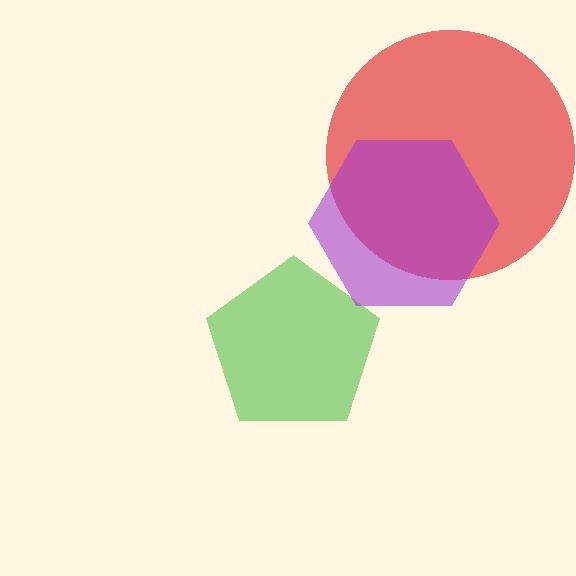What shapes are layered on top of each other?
The layered shapes are: a red circle, a green pentagon, a purple hexagon.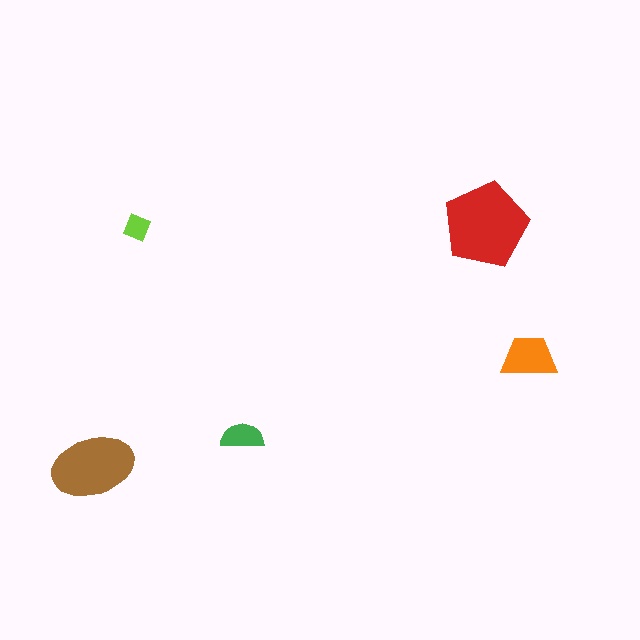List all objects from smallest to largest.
The lime diamond, the green semicircle, the orange trapezoid, the brown ellipse, the red pentagon.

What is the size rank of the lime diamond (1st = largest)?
5th.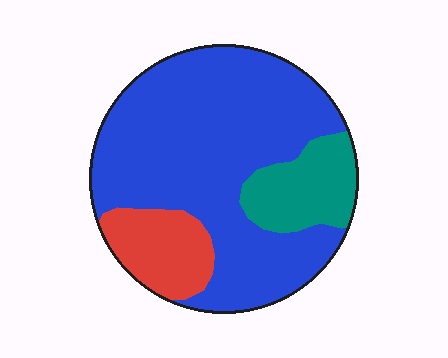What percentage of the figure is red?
Red covers around 15% of the figure.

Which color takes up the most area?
Blue, at roughly 70%.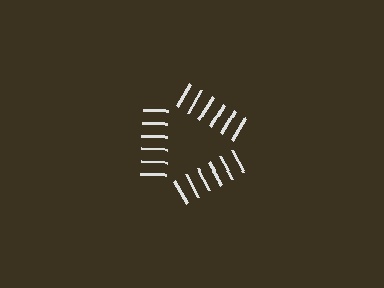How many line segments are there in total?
18 — 6 along each of the 3 edges.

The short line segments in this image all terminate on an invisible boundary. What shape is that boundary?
An illusory triangle — the line segments terminate on its edges but no continuous stroke is drawn.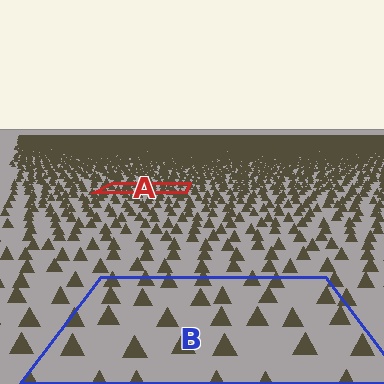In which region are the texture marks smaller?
The texture marks are smaller in region A, because it is farther away.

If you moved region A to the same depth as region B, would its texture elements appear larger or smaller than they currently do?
They would appear larger. At a closer depth, the same texture elements are projected at a bigger on-screen size.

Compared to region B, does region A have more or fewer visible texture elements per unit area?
Region A has more texture elements per unit area — they are packed more densely because it is farther away.